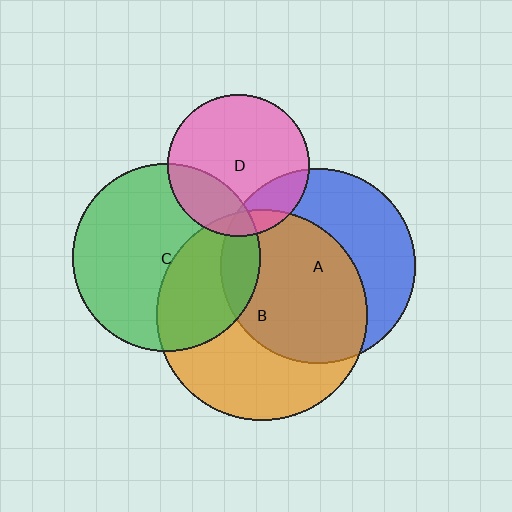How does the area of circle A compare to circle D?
Approximately 1.9 times.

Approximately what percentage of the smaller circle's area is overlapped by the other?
Approximately 60%.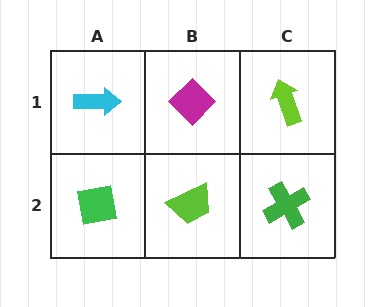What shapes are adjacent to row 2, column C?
A lime arrow (row 1, column C), a lime trapezoid (row 2, column B).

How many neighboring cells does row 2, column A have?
2.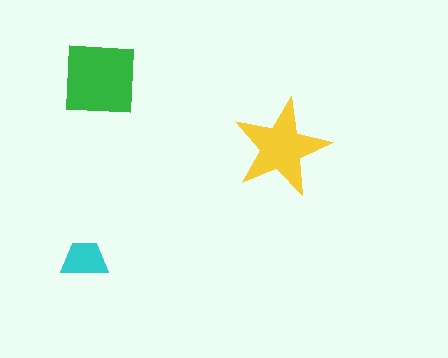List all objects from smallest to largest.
The cyan trapezoid, the yellow star, the green square.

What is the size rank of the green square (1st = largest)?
1st.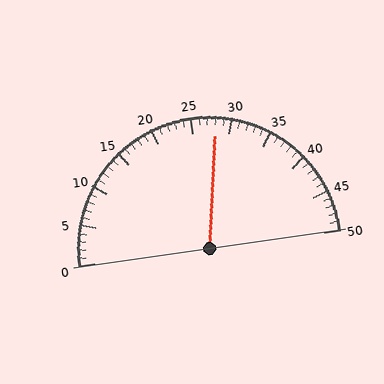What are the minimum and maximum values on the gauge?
The gauge ranges from 0 to 50.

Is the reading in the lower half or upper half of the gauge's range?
The reading is in the upper half of the range (0 to 50).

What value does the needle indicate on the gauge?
The needle indicates approximately 28.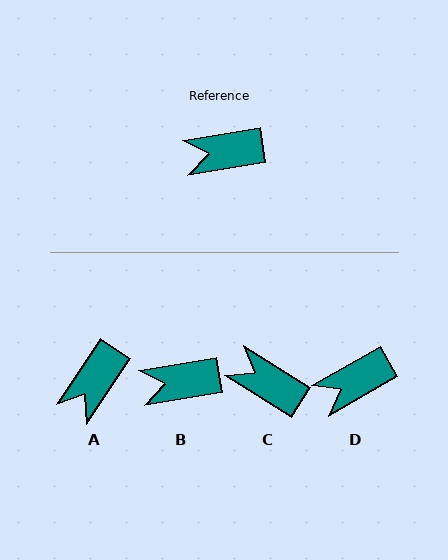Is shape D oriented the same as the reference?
No, it is off by about 21 degrees.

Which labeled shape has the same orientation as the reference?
B.